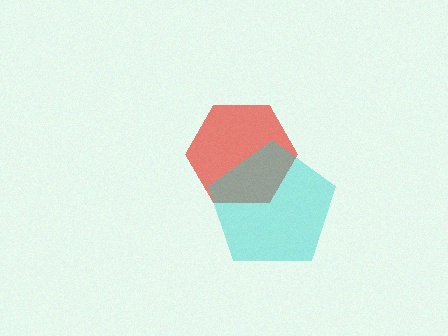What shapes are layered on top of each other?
The layered shapes are: a red hexagon, a cyan pentagon.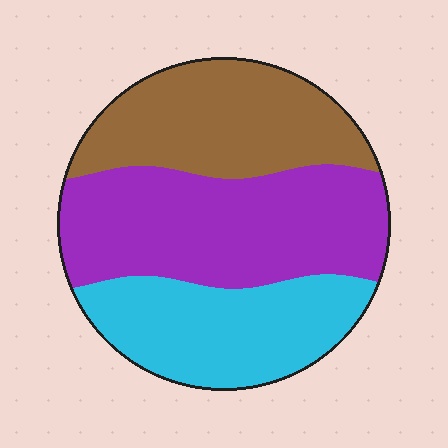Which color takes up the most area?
Purple, at roughly 40%.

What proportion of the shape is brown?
Brown takes up about one third (1/3) of the shape.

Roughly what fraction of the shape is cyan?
Cyan takes up between a sixth and a third of the shape.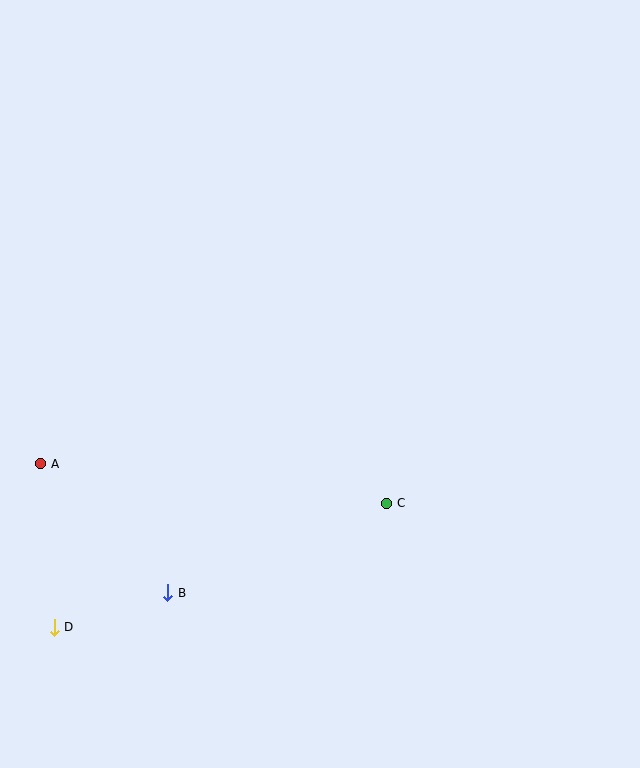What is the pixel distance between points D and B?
The distance between D and B is 119 pixels.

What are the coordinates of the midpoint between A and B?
The midpoint between A and B is at (104, 528).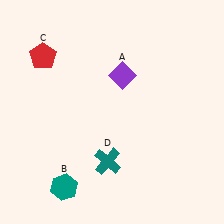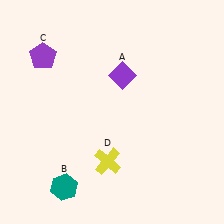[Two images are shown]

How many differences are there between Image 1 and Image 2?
There are 2 differences between the two images.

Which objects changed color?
C changed from red to purple. D changed from teal to yellow.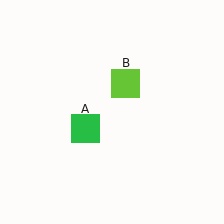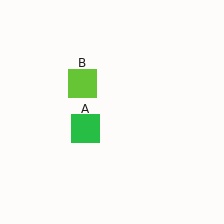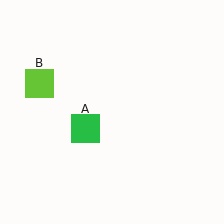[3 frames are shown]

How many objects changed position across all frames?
1 object changed position: lime square (object B).